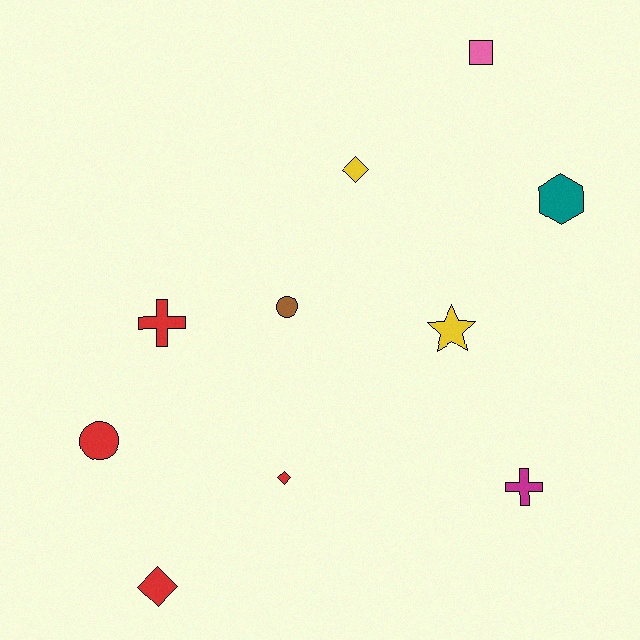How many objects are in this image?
There are 10 objects.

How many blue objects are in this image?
There are no blue objects.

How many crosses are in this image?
There are 2 crosses.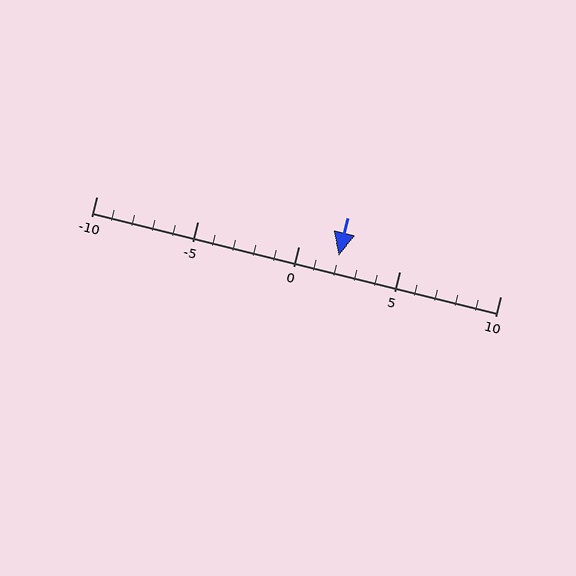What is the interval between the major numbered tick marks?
The major tick marks are spaced 5 units apart.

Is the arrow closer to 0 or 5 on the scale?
The arrow is closer to 0.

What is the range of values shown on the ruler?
The ruler shows values from -10 to 10.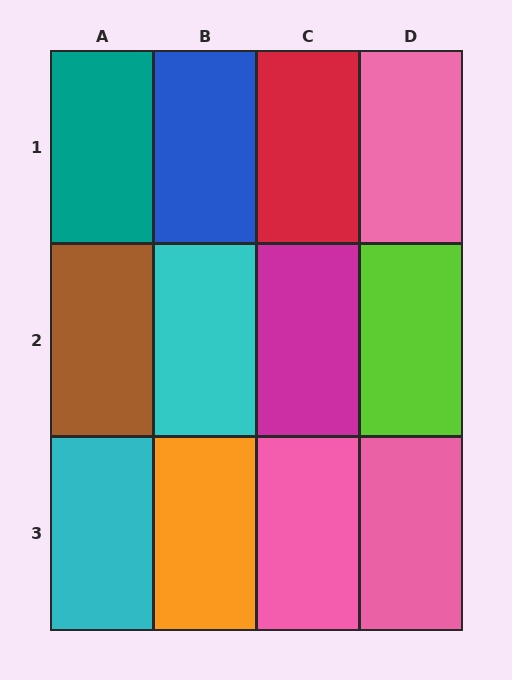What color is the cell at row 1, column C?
Red.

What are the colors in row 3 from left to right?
Cyan, orange, pink, pink.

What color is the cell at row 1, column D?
Pink.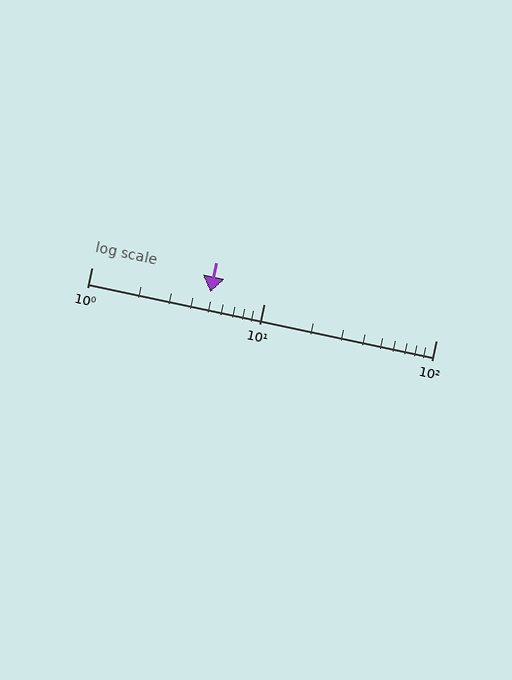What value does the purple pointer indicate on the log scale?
The pointer indicates approximately 4.9.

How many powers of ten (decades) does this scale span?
The scale spans 2 decades, from 1 to 100.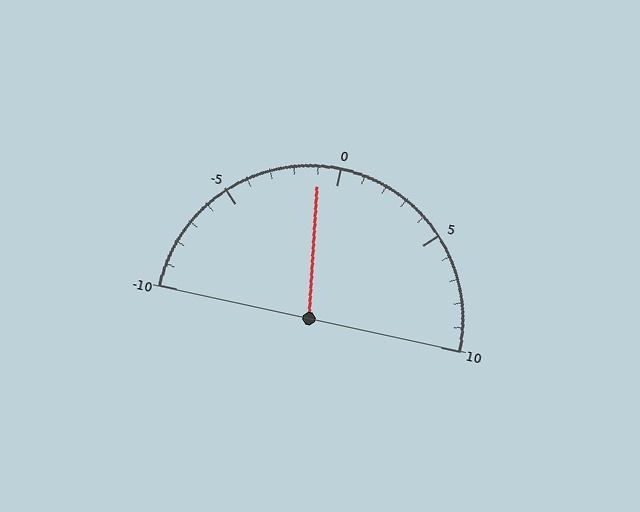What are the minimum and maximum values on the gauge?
The gauge ranges from -10 to 10.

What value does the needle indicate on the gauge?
The needle indicates approximately -1.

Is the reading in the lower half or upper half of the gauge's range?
The reading is in the lower half of the range (-10 to 10).